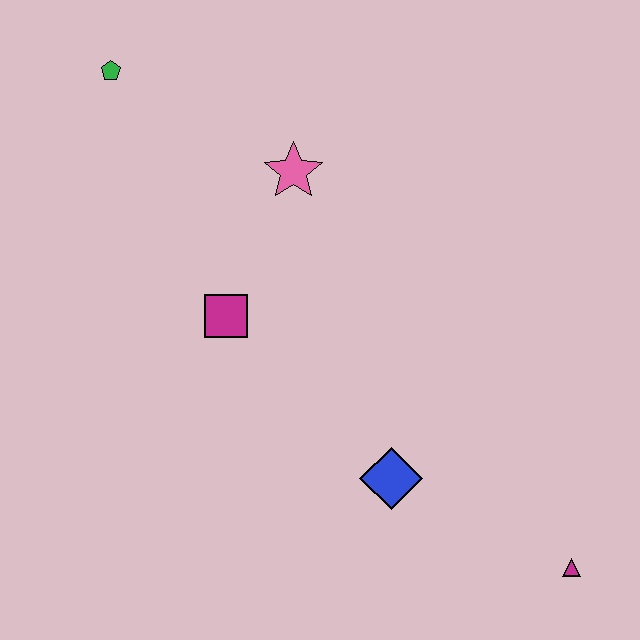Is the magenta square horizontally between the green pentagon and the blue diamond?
Yes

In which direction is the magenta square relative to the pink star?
The magenta square is below the pink star.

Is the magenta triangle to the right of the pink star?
Yes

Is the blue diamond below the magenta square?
Yes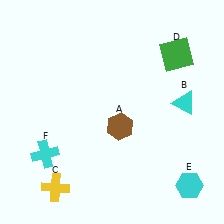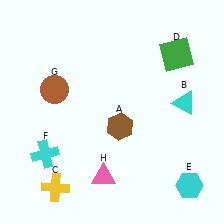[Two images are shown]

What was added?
A brown circle (G), a pink triangle (H) were added in Image 2.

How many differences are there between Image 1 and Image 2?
There are 2 differences between the two images.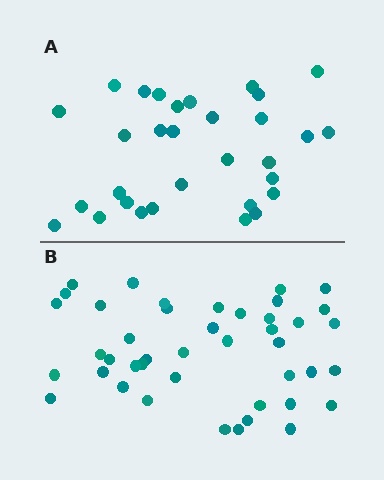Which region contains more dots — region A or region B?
Region B (the bottom region) has more dots.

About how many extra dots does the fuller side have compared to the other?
Region B has roughly 12 or so more dots than region A.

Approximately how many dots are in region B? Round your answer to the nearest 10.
About 40 dots. (The exact count is 43, which rounds to 40.)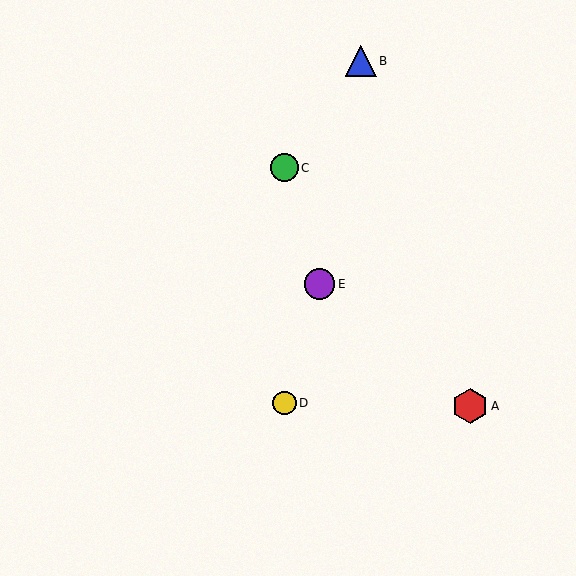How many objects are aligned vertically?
2 objects (C, D) are aligned vertically.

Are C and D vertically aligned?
Yes, both are at x≈284.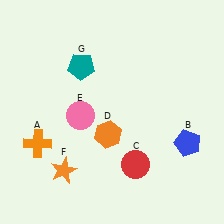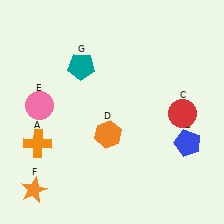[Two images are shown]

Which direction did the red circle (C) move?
The red circle (C) moved up.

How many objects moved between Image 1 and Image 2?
3 objects moved between the two images.